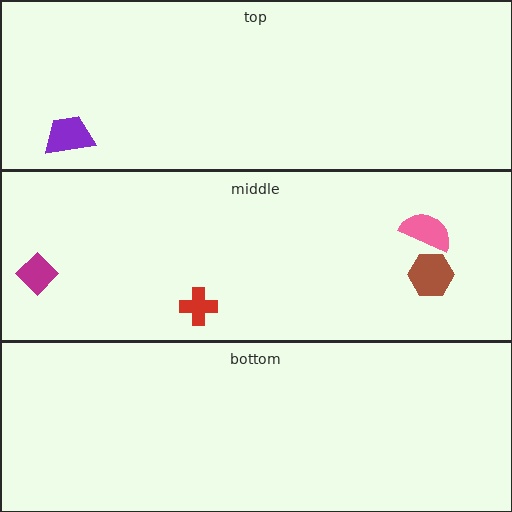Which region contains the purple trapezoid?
The top region.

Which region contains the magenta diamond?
The middle region.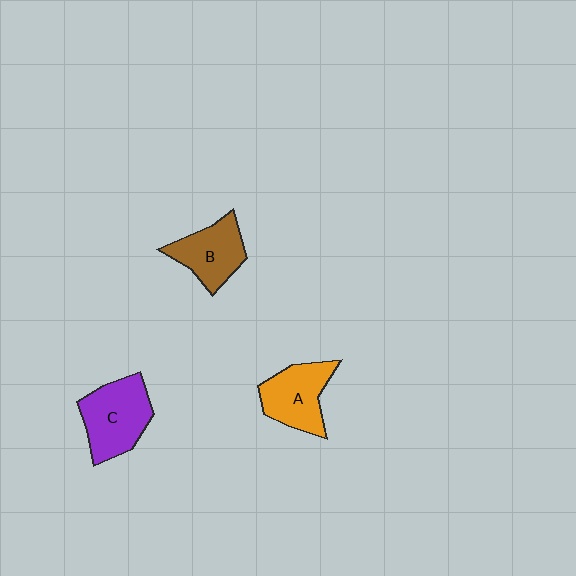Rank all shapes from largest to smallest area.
From largest to smallest: C (purple), A (orange), B (brown).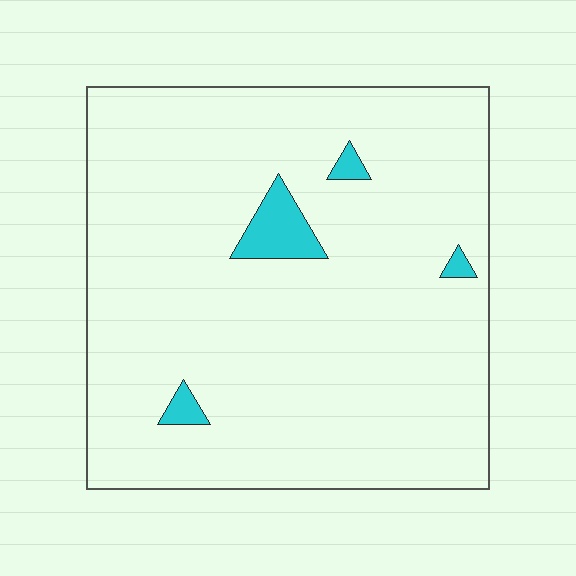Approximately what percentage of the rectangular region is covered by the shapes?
Approximately 5%.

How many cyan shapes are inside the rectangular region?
4.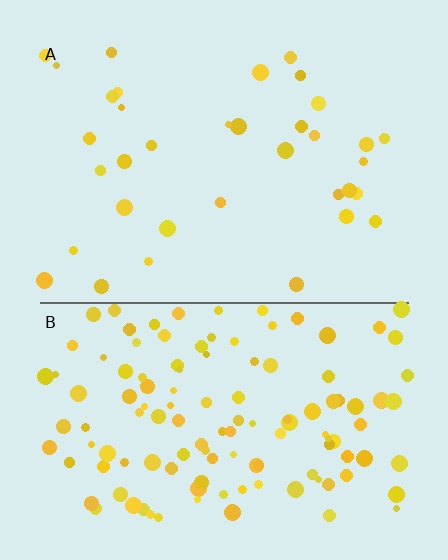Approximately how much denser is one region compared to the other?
Approximately 3.6× — region B over region A.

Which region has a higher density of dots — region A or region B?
B (the bottom).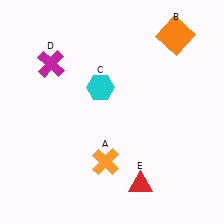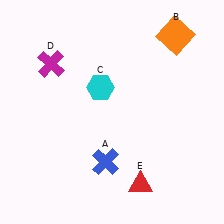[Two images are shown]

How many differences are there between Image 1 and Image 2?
There is 1 difference between the two images.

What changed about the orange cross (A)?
In Image 1, A is orange. In Image 2, it changed to blue.